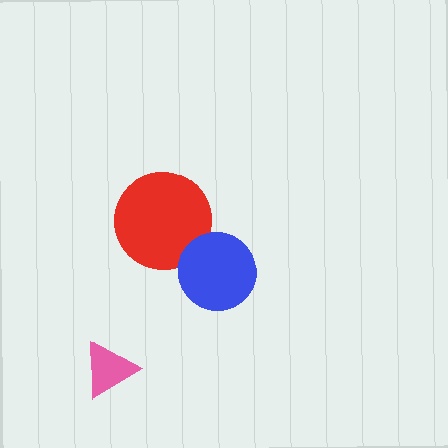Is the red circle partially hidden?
Yes, it is partially covered by another shape.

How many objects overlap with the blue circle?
1 object overlaps with the blue circle.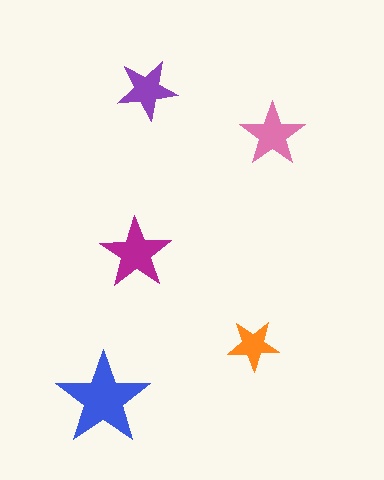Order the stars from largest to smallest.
the blue one, the magenta one, the pink one, the purple one, the orange one.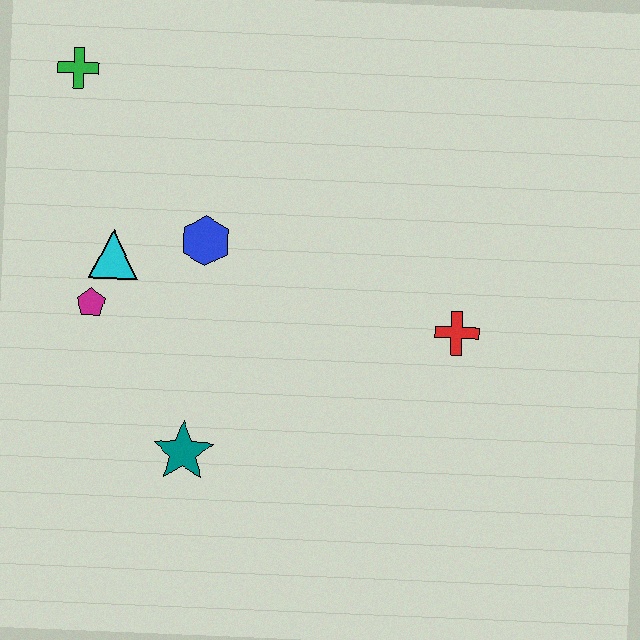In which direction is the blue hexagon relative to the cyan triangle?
The blue hexagon is to the right of the cyan triangle.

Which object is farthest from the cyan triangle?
The red cross is farthest from the cyan triangle.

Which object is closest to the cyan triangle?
The magenta pentagon is closest to the cyan triangle.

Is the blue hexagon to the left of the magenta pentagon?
No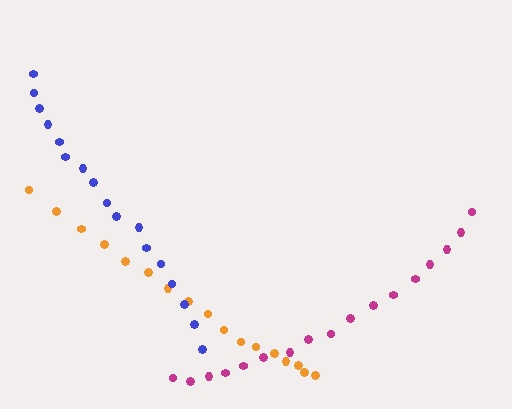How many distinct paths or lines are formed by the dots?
There are 3 distinct paths.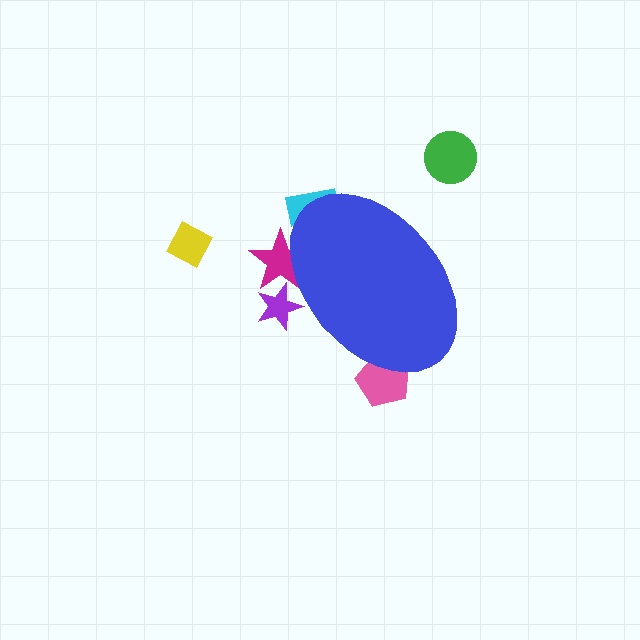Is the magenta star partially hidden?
Yes, the magenta star is partially hidden behind the blue ellipse.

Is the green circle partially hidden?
No, the green circle is fully visible.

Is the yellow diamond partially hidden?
No, the yellow diamond is fully visible.